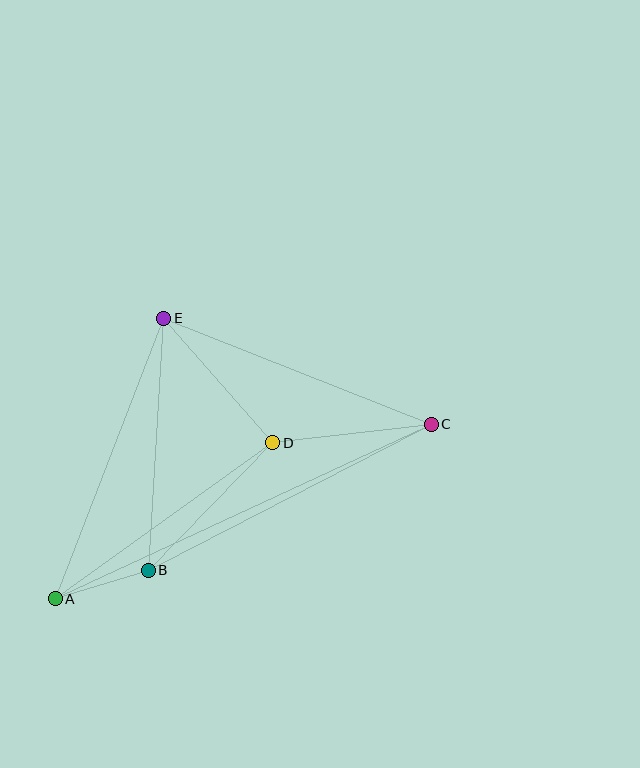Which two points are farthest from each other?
Points A and C are farthest from each other.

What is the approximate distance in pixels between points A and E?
The distance between A and E is approximately 301 pixels.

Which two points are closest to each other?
Points A and B are closest to each other.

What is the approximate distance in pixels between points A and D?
The distance between A and D is approximately 267 pixels.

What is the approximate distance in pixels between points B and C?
The distance between B and C is approximately 318 pixels.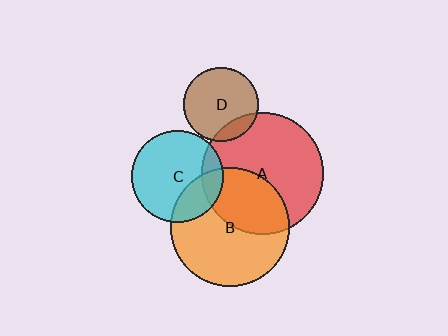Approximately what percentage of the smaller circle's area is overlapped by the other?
Approximately 40%.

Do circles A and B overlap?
Yes.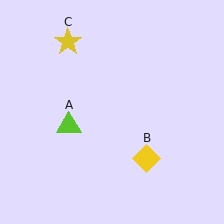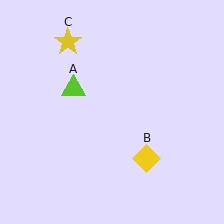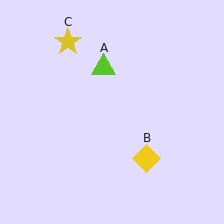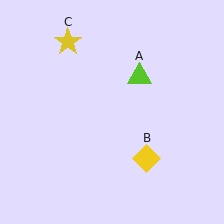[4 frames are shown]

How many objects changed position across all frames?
1 object changed position: lime triangle (object A).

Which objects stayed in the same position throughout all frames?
Yellow diamond (object B) and yellow star (object C) remained stationary.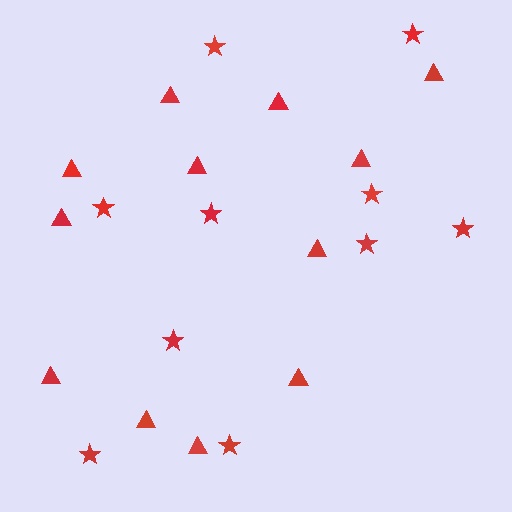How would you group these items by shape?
There are 2 groups: one group of triangles (12) and one group of stars (10).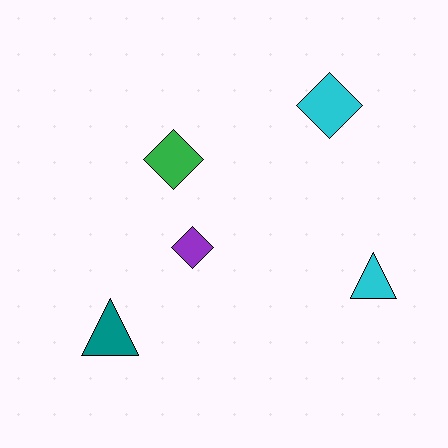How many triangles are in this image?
There are 2 triangles.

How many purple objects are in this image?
There is 1 purple object.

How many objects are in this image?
There are 5 objects.